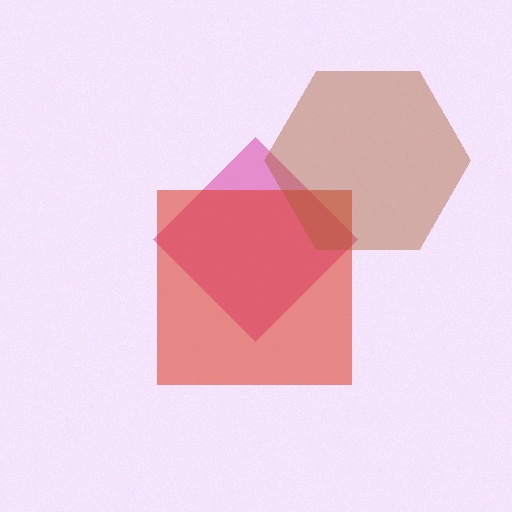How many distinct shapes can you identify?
There are 3 distinct shapes: a magenta diamond, a red square, a brown hexagon.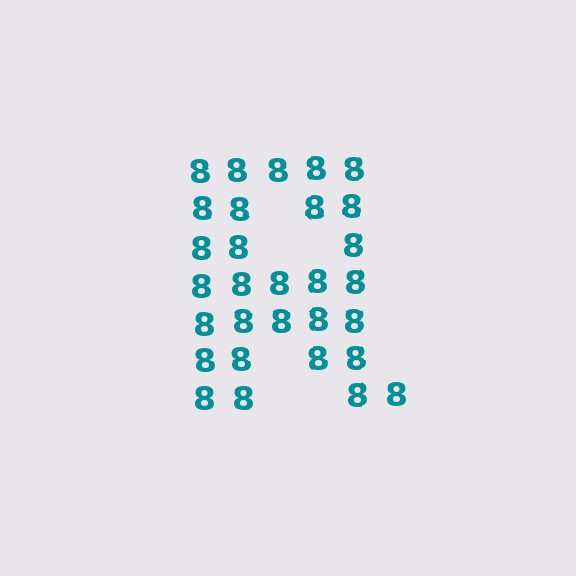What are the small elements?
The small elements are digit 8's.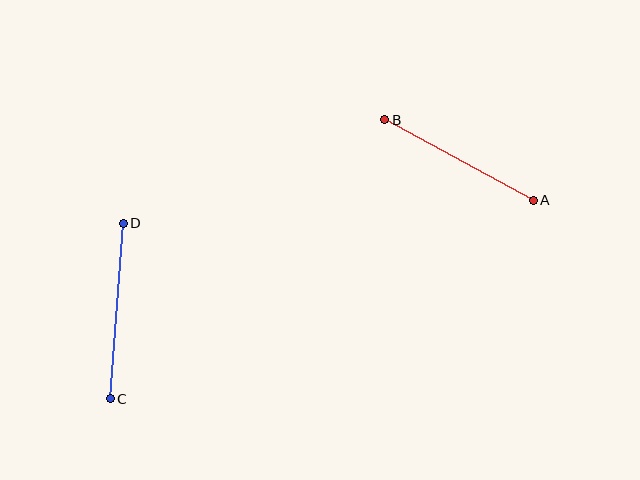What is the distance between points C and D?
The distance is approximately 176 pixels.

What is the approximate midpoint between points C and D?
The midpoint is at approximately (117, 311) pixels.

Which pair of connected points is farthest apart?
Points C and D are farthest apart.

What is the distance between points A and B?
The distance is approximately 169 pixels.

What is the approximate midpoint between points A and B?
The midpoint is at approximately (459, 160) pixels.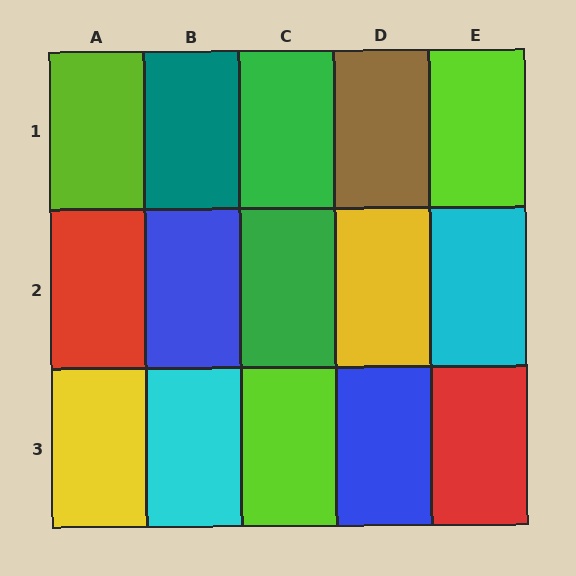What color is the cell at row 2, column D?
Yellow.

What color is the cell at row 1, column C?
Green.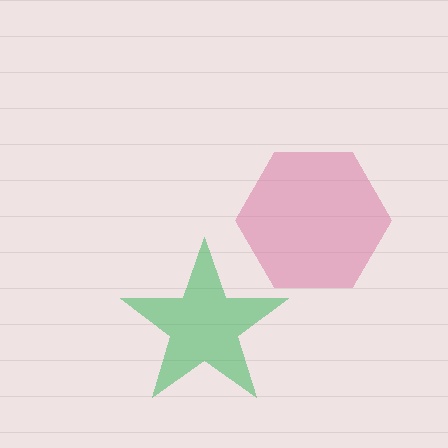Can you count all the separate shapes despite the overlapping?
Yes, there are 2 separate shapes.